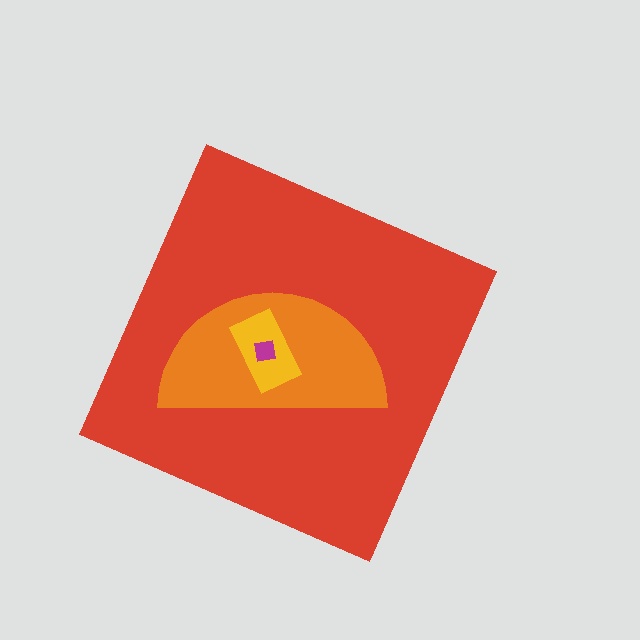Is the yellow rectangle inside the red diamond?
Yes.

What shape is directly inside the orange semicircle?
The yellow rectangle.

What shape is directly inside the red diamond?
The orange semicircle.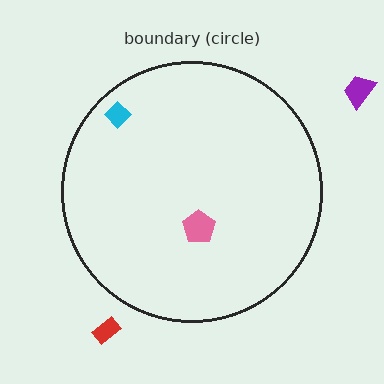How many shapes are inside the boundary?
2 inside, 2 outside.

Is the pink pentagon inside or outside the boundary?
Inside.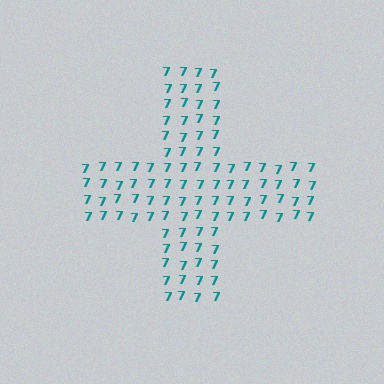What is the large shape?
The large shape is a cross.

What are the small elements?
The small elements are digit 7's.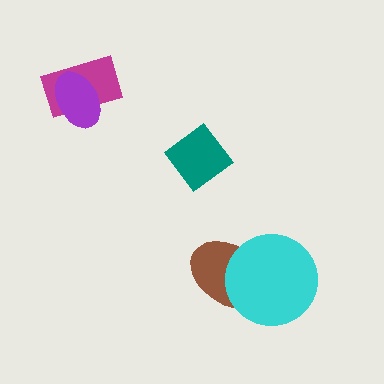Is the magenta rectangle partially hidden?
Yes, it is partially covered by another shape.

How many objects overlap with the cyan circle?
1 object overlaps with the cyan circle.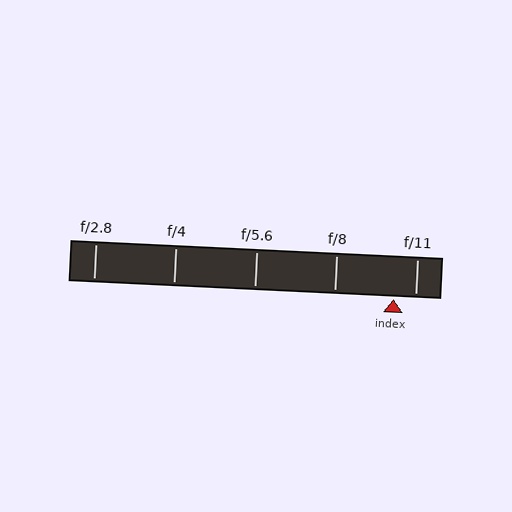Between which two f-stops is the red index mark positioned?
The index mark is between f/8 and f/11.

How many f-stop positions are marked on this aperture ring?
There are 5 f-stop positions marked.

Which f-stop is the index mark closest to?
The index mark is closest to f/11.